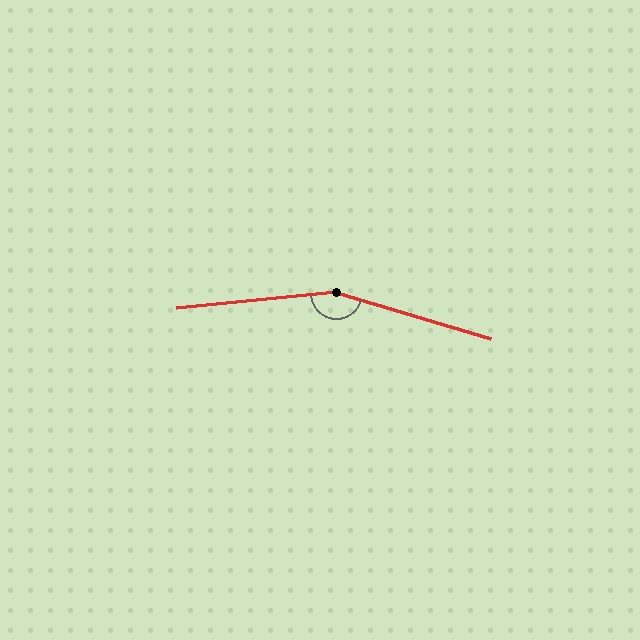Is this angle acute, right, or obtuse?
It is obtuse.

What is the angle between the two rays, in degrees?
Approximately 158 degrees.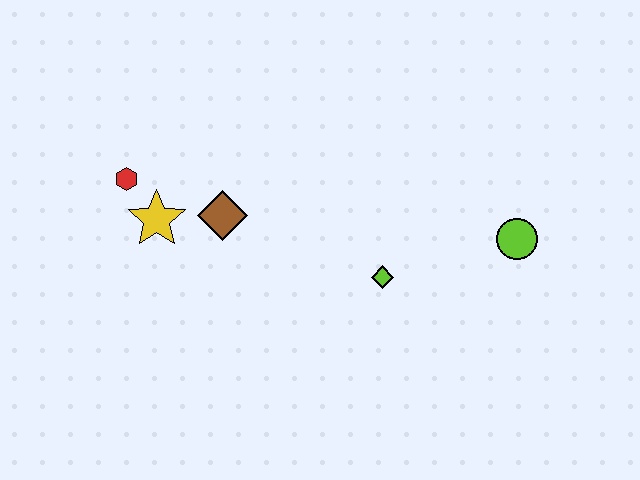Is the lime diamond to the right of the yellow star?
Yes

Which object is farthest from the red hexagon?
The lime circle is farthest from the red hexagon.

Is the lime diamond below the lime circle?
Yes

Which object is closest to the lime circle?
The lime diamond is closest to the lime circle.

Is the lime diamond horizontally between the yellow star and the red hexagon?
No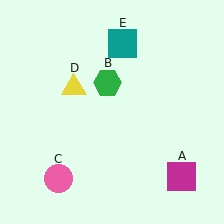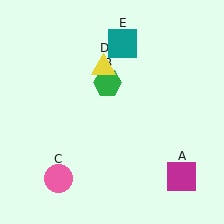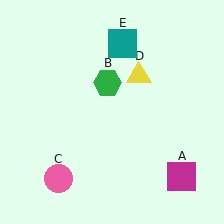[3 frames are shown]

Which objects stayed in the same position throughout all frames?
Magenta square (object A) and green hexagon (object B) and pink circle (object C) and teal square (object E) remained stationary.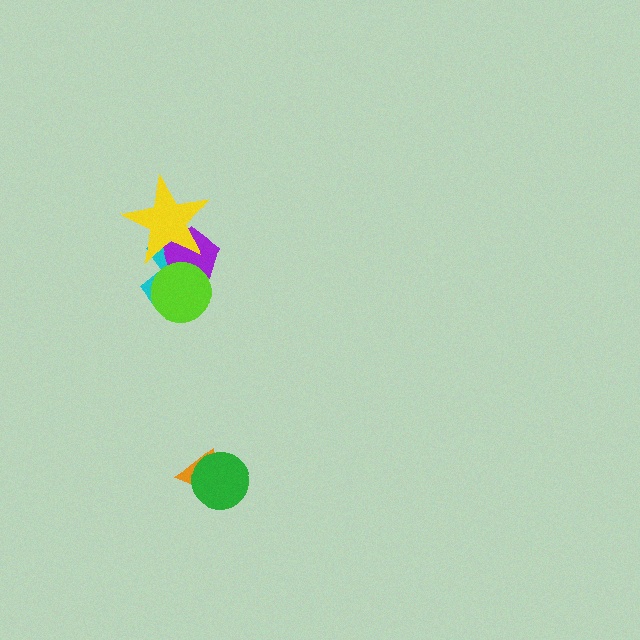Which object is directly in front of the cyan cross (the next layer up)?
The purple pentagon is directly in front of the cyan cross.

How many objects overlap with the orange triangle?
1 object overlaps with the orange triangle.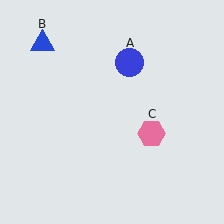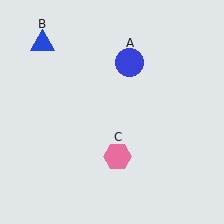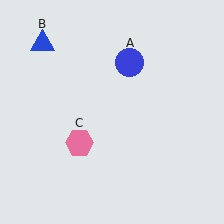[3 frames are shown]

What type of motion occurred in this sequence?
The pink hexagon (object C) rotated clockwise around the center of the scene.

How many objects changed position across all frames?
1 object changed position: pink hexagon (object C).